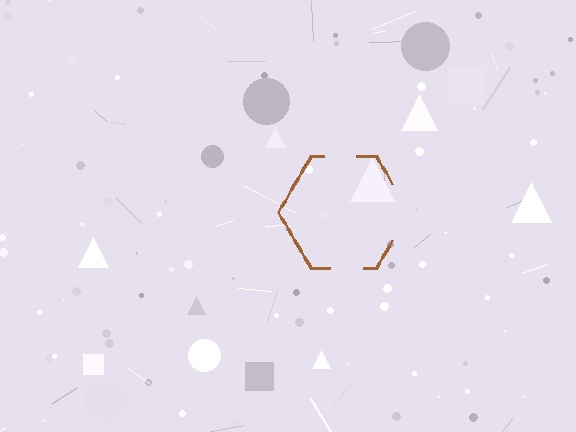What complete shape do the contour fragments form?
The contour fragments form a hexagon.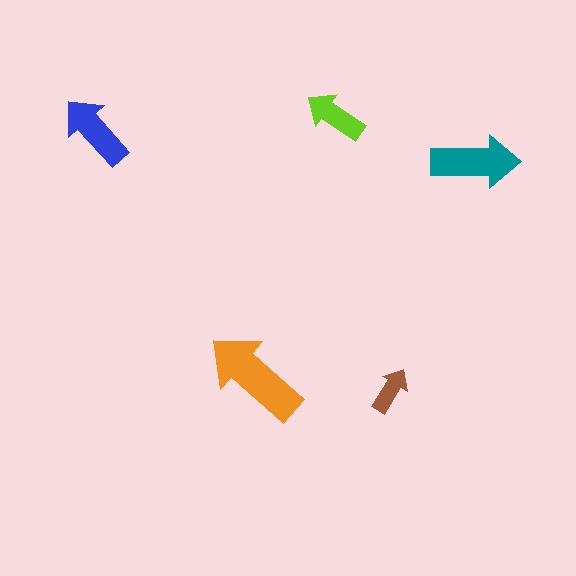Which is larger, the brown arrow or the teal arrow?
The teal one.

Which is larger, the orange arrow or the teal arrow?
The orange one.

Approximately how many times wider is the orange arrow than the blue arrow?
About 1.5 times wider.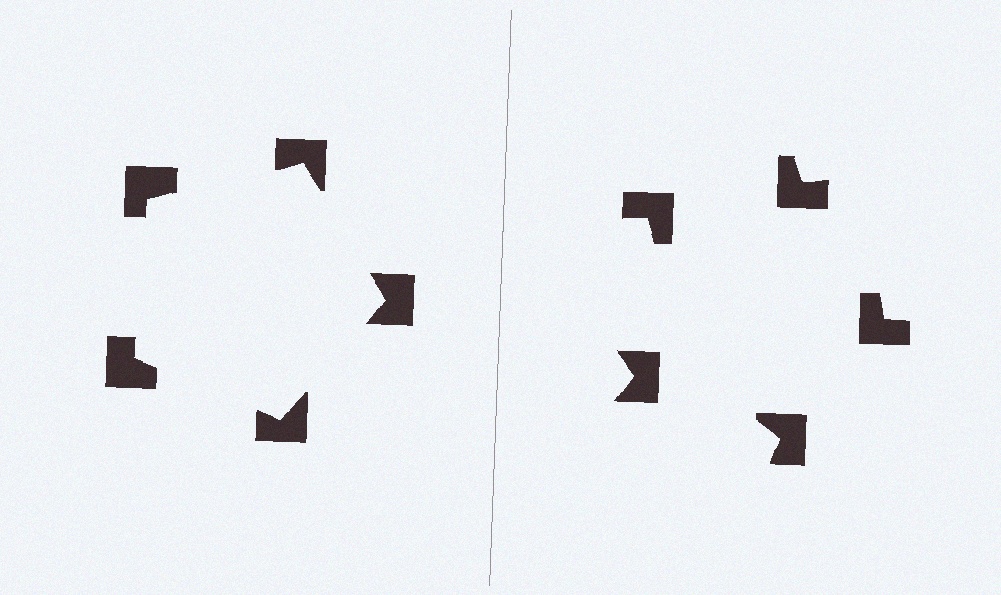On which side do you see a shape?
An illusory pentagon appears on the left side. On the right side the wedge cuts are rotated, so no coherent shape forms.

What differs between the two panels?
The notched squares are positioned identically on both sides; only the wedge orientations differ. On the left they align to a pentagon; on the right they are misaligned.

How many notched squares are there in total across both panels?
10 — 5 on each side.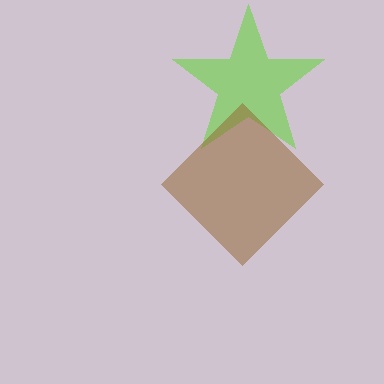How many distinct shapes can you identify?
There are 2 distinct shapes: a lime star, a brown diamond.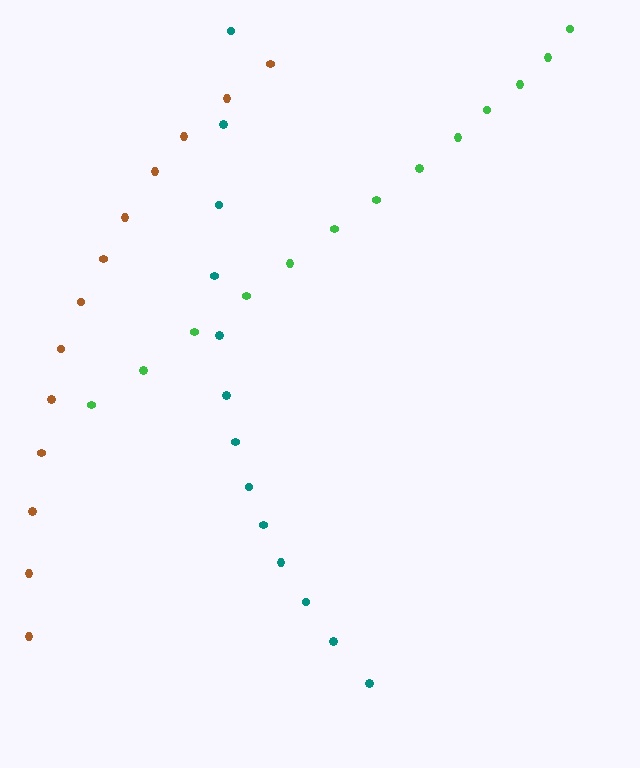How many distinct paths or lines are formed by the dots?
There are 3 distinct paths.